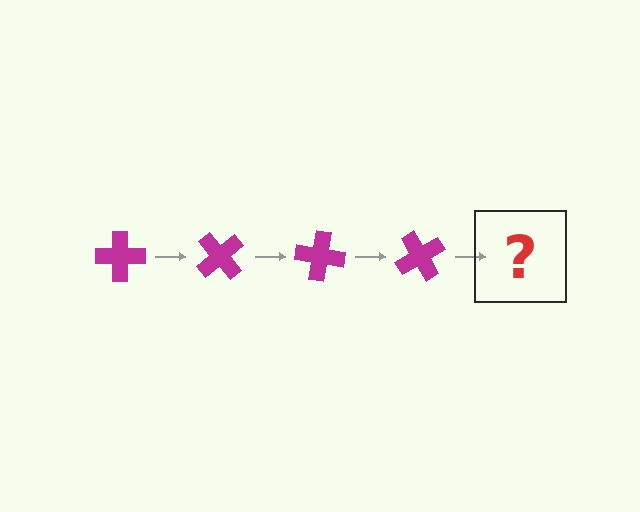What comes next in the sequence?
The next element should be a magenta cross rotated 200 degrees.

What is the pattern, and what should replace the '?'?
The pattern is that the cross rotates 50 degrees each step. The '?' should be a magenta cross rotated 200 degrees.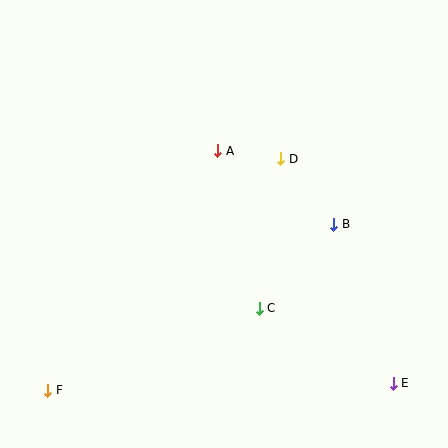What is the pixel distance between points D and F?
The distance between D and F is 328 pixels.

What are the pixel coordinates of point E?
Point E is at (393, 383).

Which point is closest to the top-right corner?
Point D is closest to the top-right corner.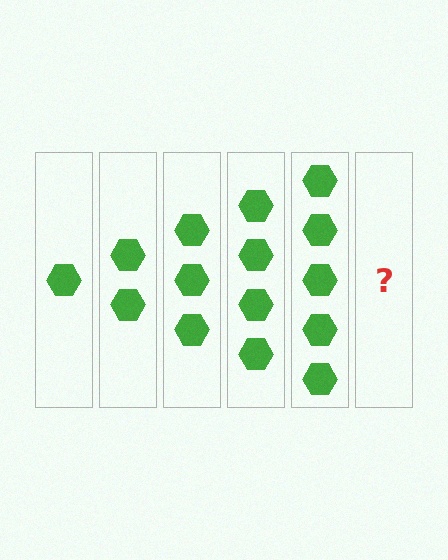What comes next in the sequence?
The next element should be 6 hexagons.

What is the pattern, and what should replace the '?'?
The pattern is that each step adds one more hexagon. The '?' should be 6 hexagons.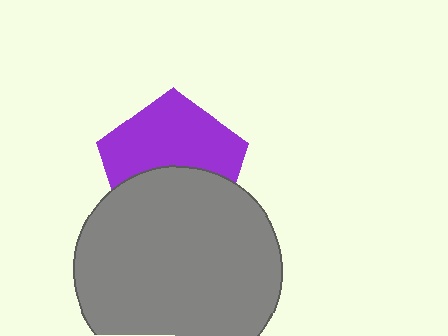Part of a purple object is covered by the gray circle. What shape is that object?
It is a pentagon.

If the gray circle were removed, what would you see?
You would see the complete purple pentagon.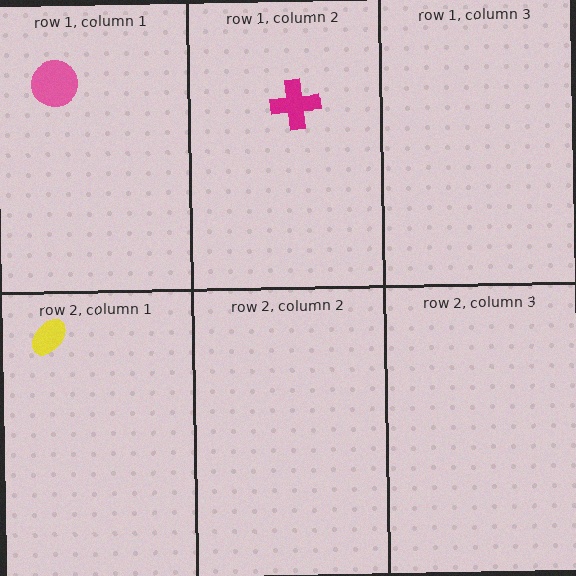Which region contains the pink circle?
The row 1, column 1 region.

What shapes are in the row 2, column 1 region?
The yellow ellipse.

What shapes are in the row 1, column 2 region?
The magenta cross.